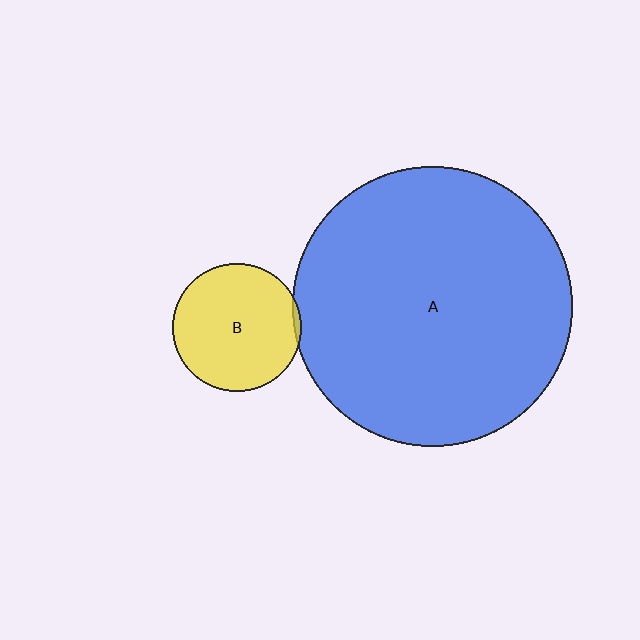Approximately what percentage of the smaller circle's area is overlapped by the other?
Approximately 5%.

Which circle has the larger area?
Circle A (blue).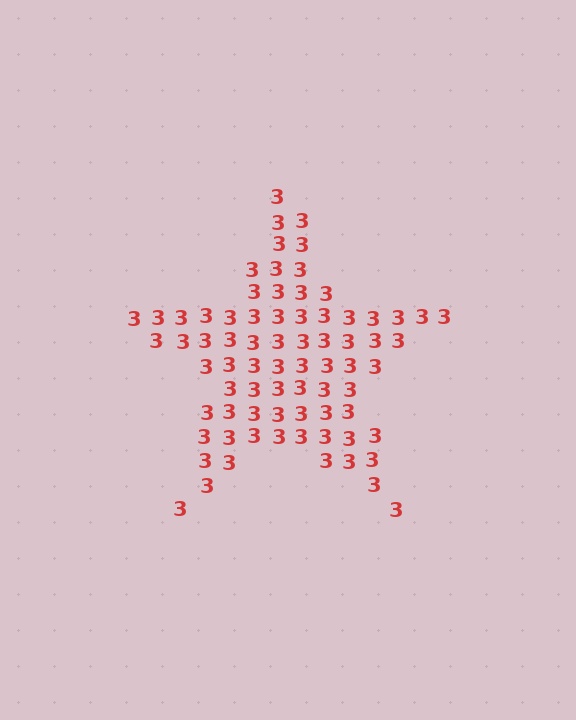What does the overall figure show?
The overall figure shows a star.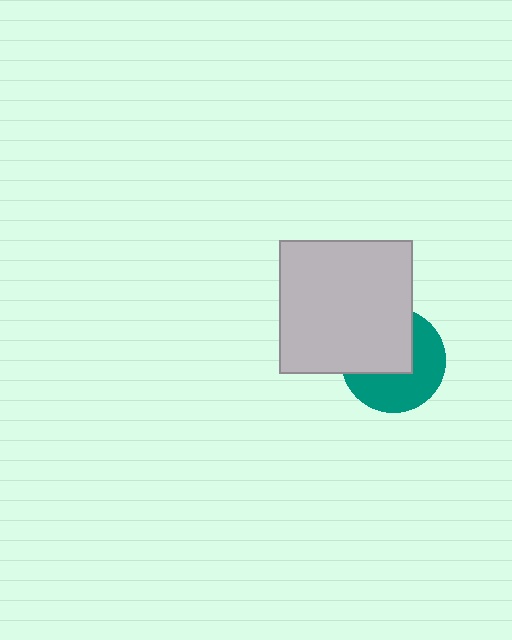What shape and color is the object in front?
The object in front is a light gray square.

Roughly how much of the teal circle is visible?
About half of it is visible (roughly 52%).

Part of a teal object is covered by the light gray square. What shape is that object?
It is a circle.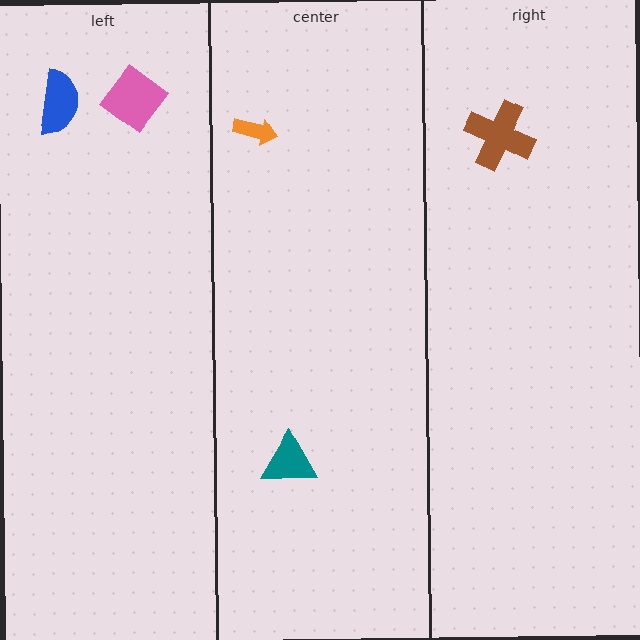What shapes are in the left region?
The blue semicircle, the pink diamond.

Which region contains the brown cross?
The right region.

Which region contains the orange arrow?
The center region.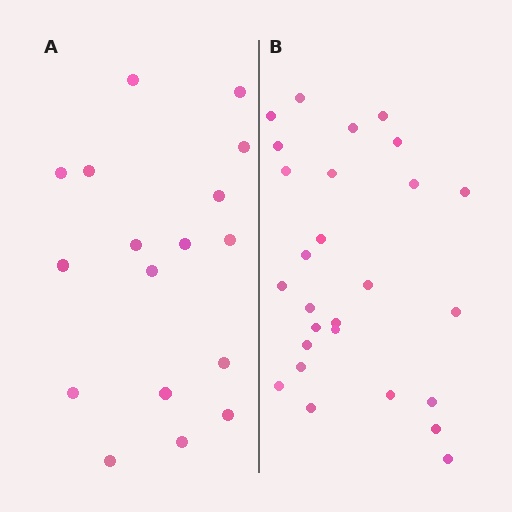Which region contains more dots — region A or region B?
Region B (the right region) has more dots.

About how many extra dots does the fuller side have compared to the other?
Region B has roughly 10 or so more dots than region A.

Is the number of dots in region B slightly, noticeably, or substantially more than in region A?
Region B has substantially more. The ratio is roughly 1.6 to 1.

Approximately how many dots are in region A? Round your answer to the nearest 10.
About 20 dots. (The exact count is 17, which rounds to 20.)